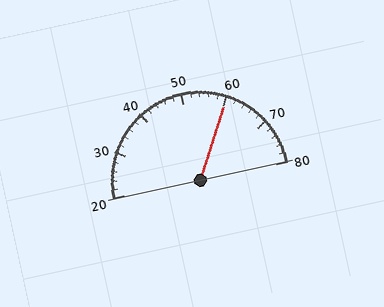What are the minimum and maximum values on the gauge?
The gauge ranges from 20 to 80.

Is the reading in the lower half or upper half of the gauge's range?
The reading is in the upper half of the range (20 to 80).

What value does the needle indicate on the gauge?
The needle indicates approximately 60.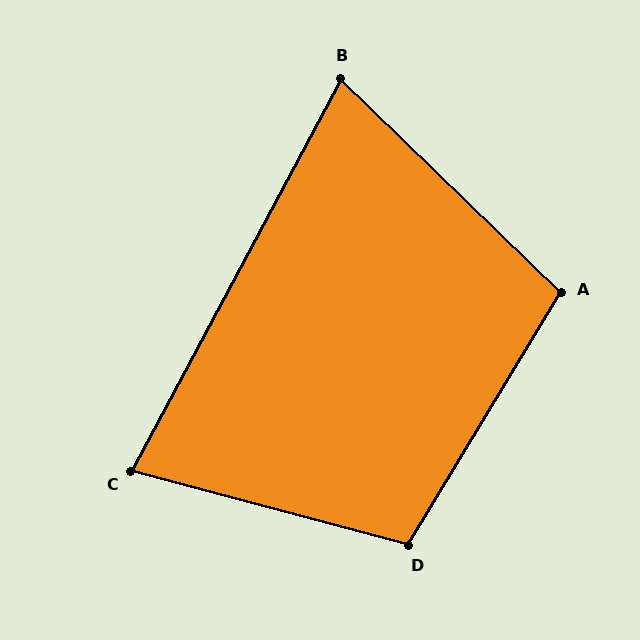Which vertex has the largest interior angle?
D, at approximately 106 degrees.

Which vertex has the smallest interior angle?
B, at approximately 74 degrees.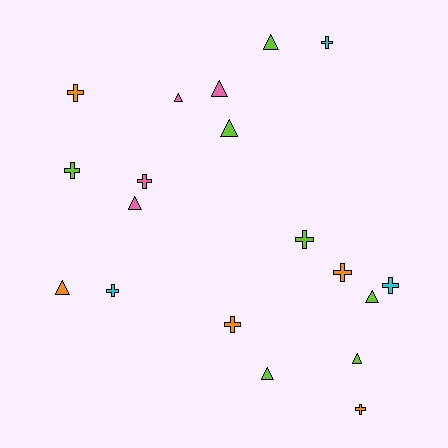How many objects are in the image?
There are 19 objects.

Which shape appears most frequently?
Cross, with 10 objects.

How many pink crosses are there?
There is 1 pink cross.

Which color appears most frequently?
Lime, with 7 objects.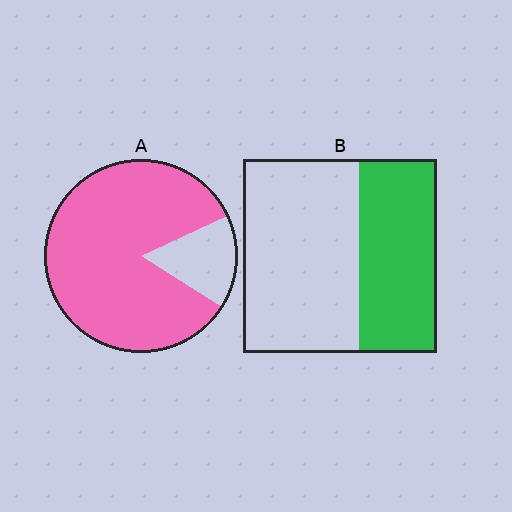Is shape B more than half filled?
No.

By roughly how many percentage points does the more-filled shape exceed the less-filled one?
By roughly 45 percentage points (A over B).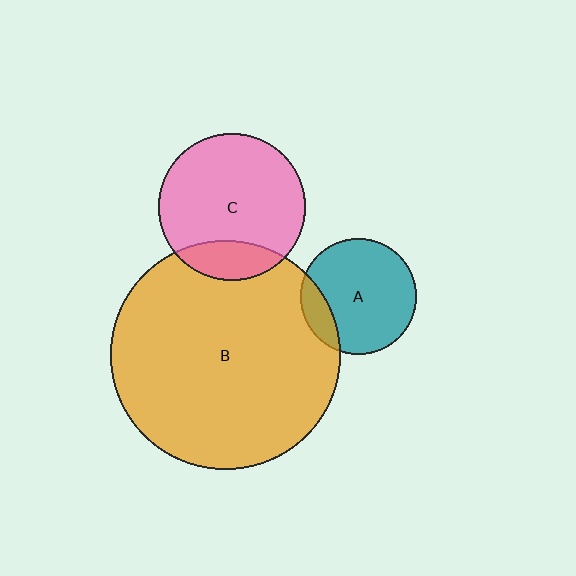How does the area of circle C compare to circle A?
Approximately 1.6 times.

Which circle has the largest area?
Circle B (orange).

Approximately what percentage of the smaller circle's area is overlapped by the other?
Approximately 15%.